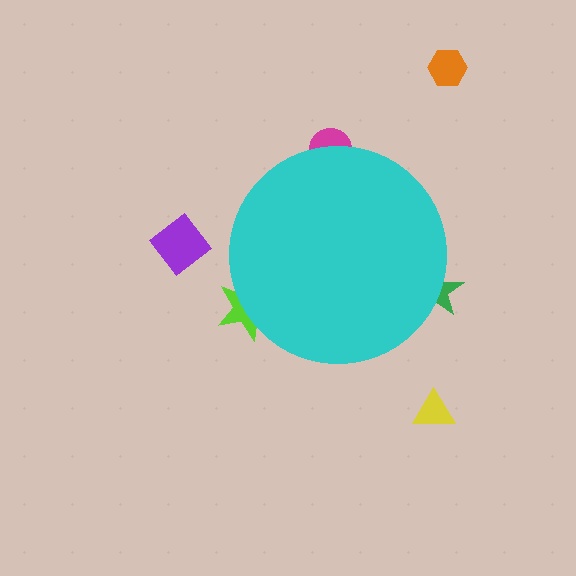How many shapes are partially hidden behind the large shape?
3 shapes are partially hidden.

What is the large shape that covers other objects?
A cyan circle.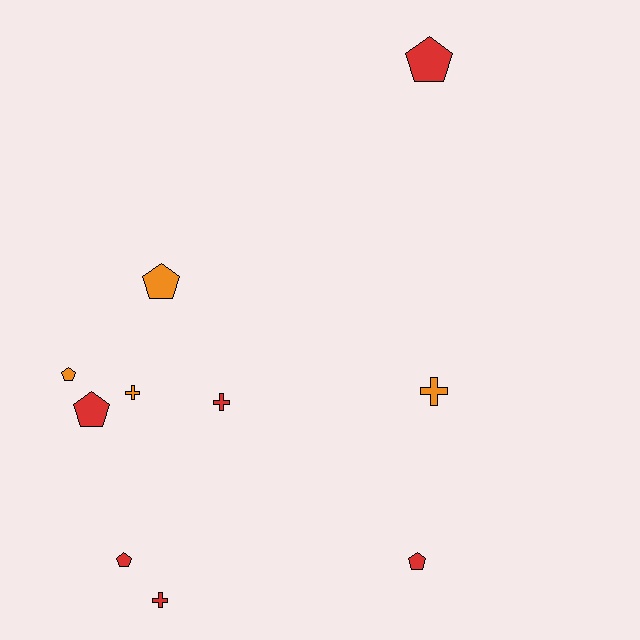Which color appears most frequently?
Red, with 6 objects.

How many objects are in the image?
There are 10 objects.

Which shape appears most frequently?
Pentagon, with 6 objects.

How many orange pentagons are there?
There are 2 orange pentagons.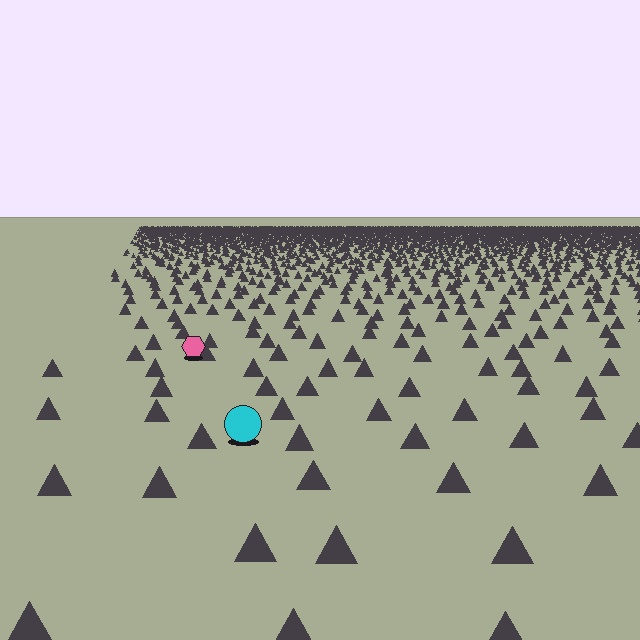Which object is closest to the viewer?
The cyan circle is closest. The texture marks near it are larger and more spread out.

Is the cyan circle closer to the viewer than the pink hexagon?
Yes. The cyan circle is closer — you can tell from the texture gradient: the ground texture is coarser near it.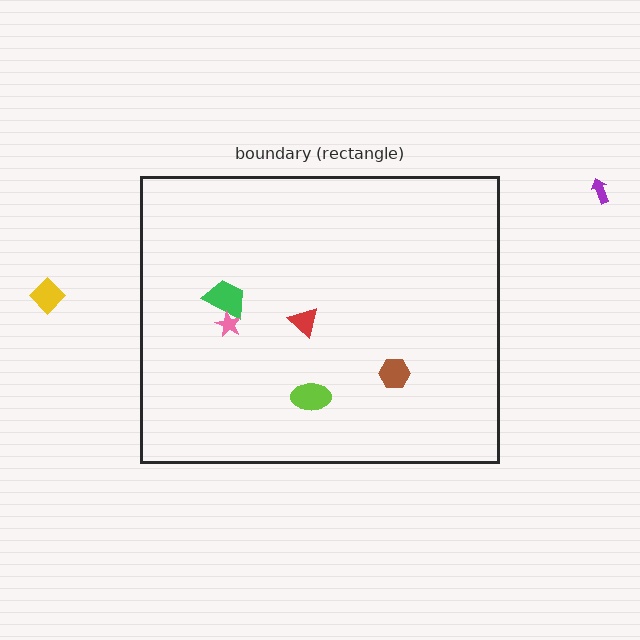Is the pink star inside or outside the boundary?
Inside.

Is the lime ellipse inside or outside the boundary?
Inside.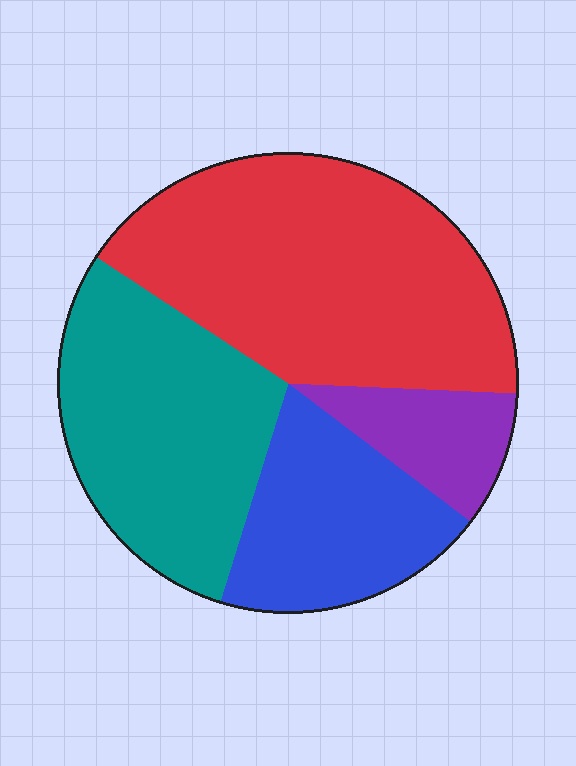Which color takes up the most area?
Red, at roughly 40%.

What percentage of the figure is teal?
Teal takes up about one third (1/3) of the figure.